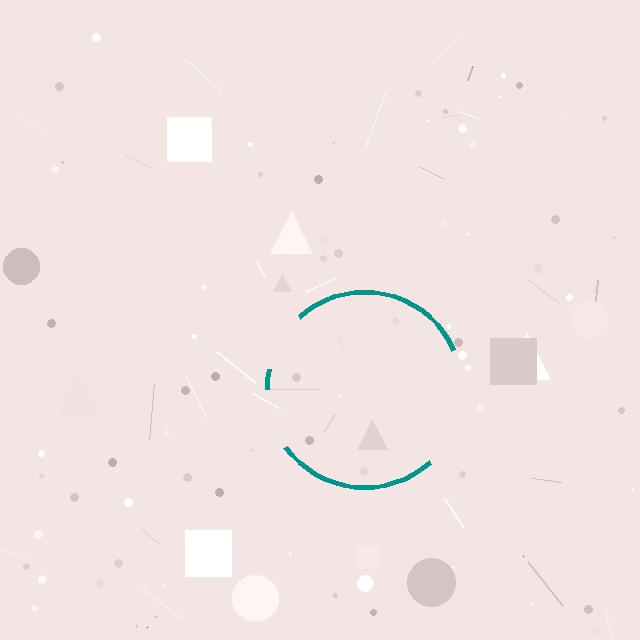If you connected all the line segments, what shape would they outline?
They would outline a circle.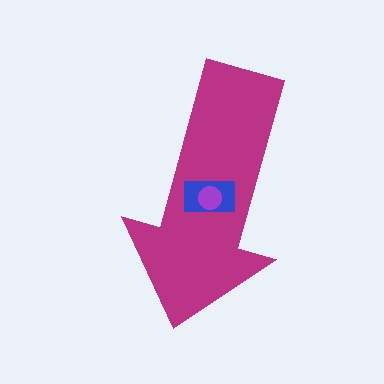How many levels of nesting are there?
3.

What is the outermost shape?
The magenta arrow.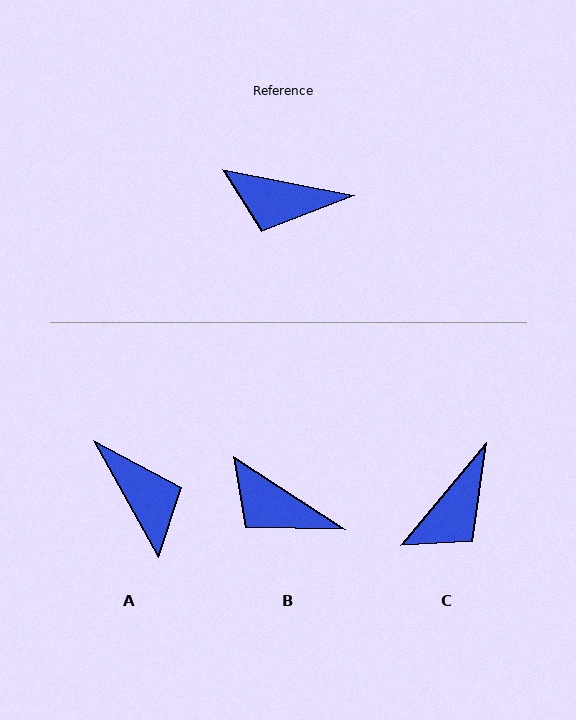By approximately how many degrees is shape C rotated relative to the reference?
Approximately 61 degrees counter-clockwise.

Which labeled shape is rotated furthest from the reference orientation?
A, about 130 degrees away.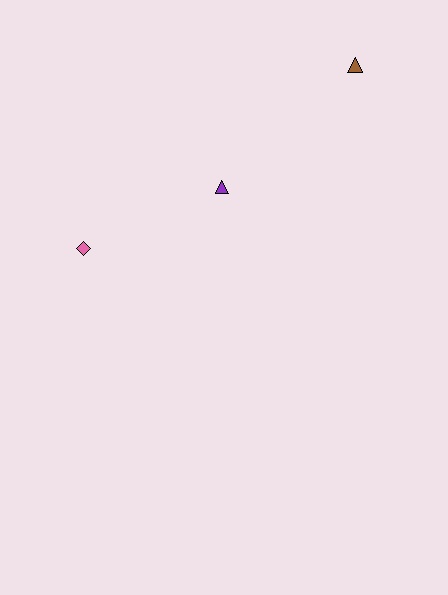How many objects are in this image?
There are 3 objects.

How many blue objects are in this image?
There are no blue objects.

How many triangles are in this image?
There are 2 triangles.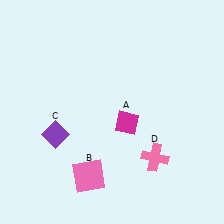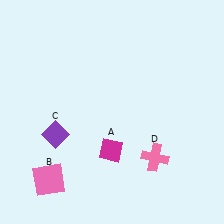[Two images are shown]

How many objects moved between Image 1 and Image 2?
2 objects moved between the two images.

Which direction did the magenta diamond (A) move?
The magenta diamond (A) moved down.